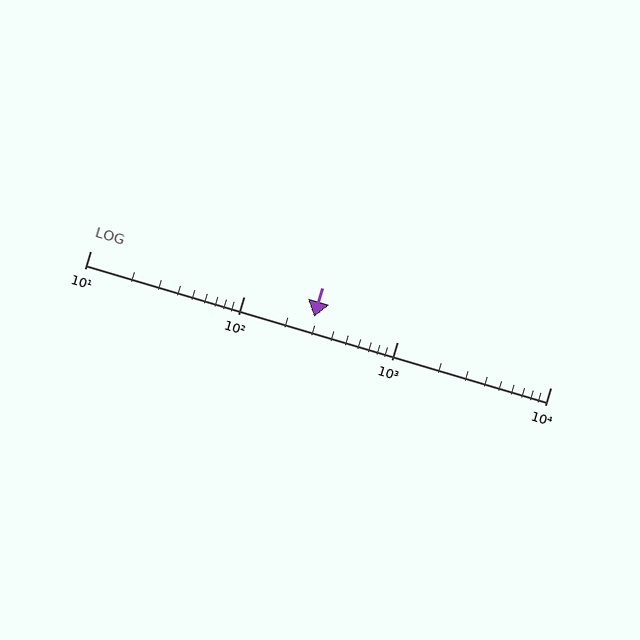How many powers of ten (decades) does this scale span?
The scale spans 3 decades, from 10 to 10000.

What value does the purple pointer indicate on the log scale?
The pointer indicates approximately 290.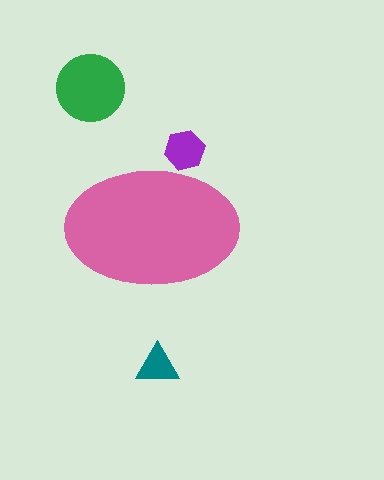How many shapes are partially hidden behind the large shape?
1 shape is partially hidden.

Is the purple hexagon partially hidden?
Yes, the purple hexagon is partially hidden behind the pink ellipse.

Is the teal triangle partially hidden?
No, the teal triangle is fully visible.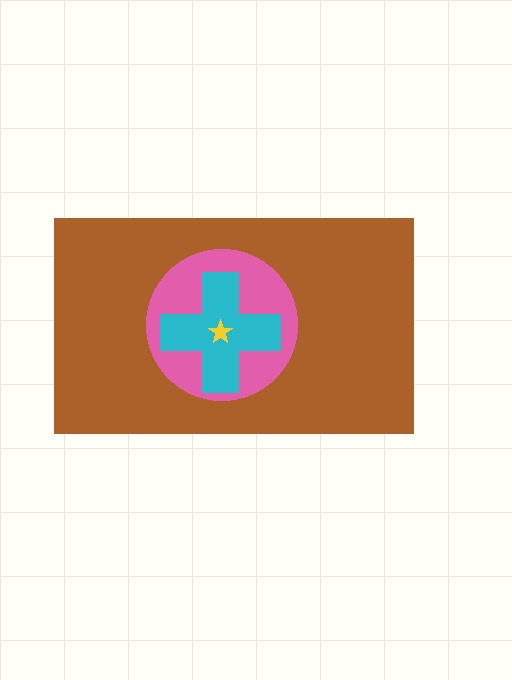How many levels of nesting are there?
4.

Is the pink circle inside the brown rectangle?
Yes.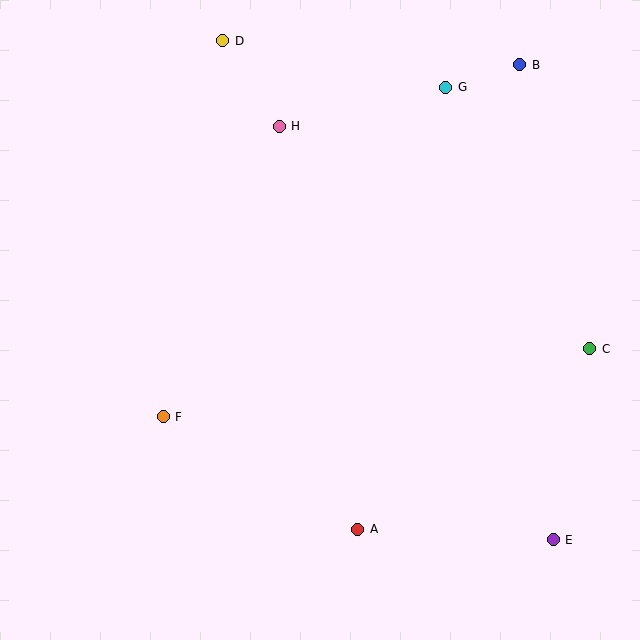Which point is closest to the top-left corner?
Point D is closest to the top-left corner.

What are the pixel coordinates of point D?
Point D is at (223, 41).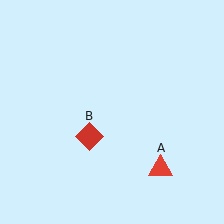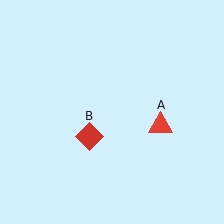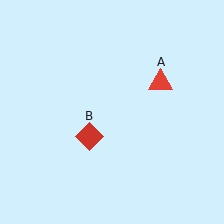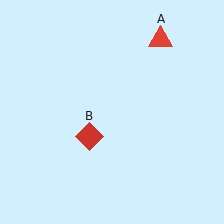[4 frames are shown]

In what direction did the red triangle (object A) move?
The red triangle (object A) moved up.